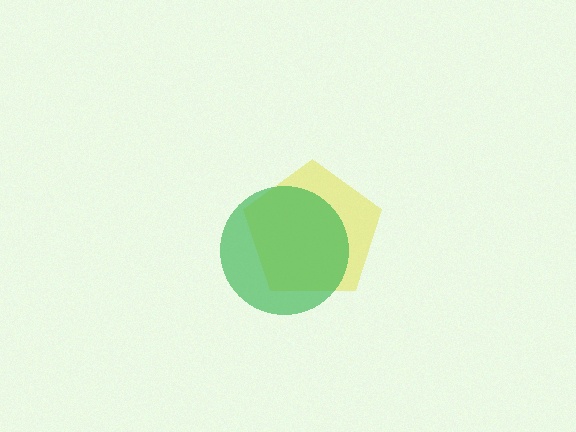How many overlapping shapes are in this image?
There are 2 overlapping shapes in the image.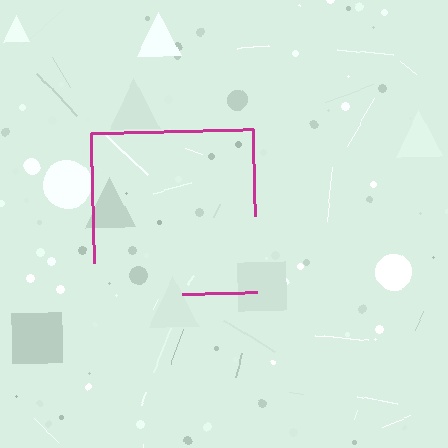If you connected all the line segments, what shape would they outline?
They would outline a square.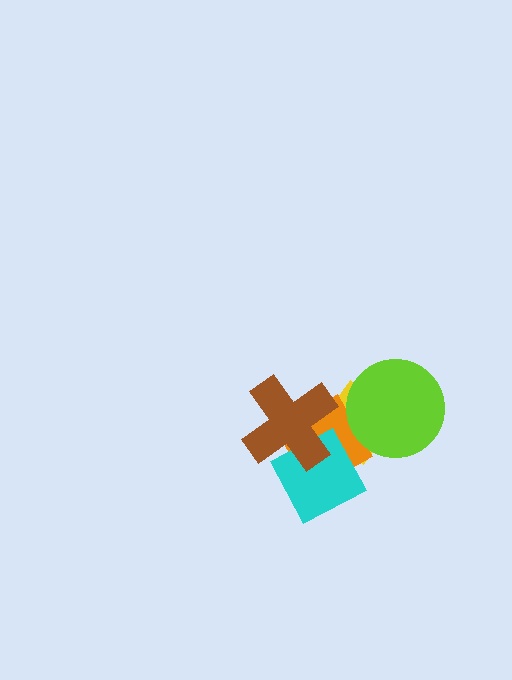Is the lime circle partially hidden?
No, no other shape covers it.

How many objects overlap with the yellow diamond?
4 objects overlap with the yellow diamond.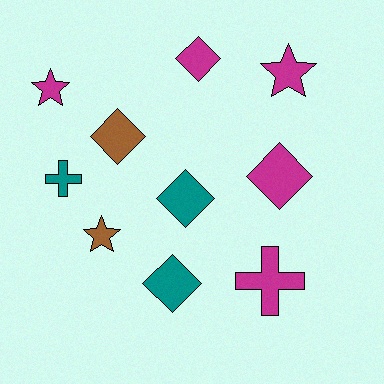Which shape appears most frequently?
Diamond, with 5 objects.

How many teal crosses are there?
There is 1 teal cross.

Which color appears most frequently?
Magenta, with 5 objects.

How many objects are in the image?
There are 10 objects.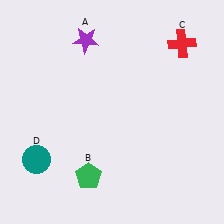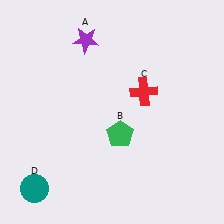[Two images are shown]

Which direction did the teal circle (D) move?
The teal circle (D) moved down.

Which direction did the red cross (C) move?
The red cross (C) moved down.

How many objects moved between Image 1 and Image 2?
3 objects moved between the two images.